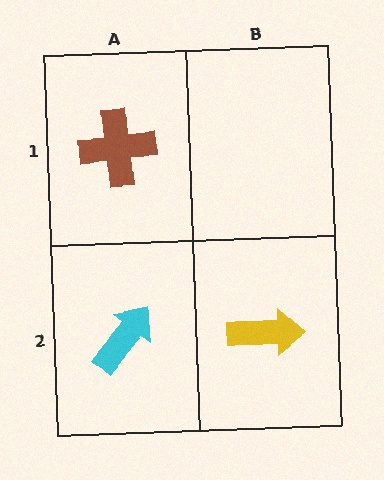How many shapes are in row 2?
2 shapes.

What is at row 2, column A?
A cyan arrow.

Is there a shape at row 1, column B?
No, that cell is empty.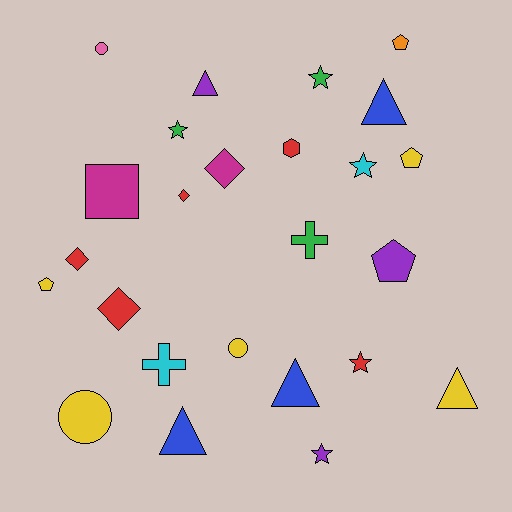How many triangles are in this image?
There are 5 triangles.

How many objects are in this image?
There are 25 objects.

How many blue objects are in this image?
There are 3 blue objects.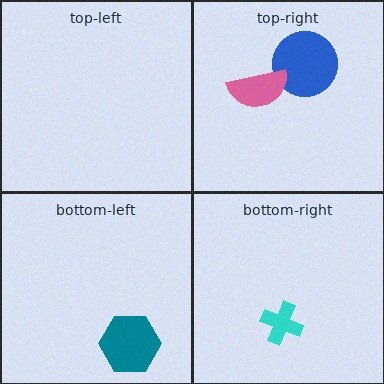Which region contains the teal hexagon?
The bottom-left region.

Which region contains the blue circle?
The top-right region.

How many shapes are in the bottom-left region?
1.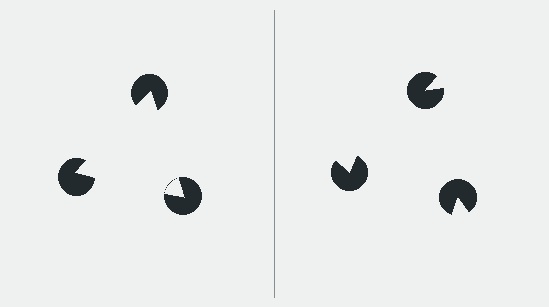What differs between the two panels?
The pac-man discs are positioned identically on both sides; only the wedge orientations differ. On the left they align to a triangle; on the right they are misaligned.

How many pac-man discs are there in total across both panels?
6 — 3 on each side.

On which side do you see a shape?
An illusory triangle appears on the left side. On the right side the wedge cuts are rotated, so no coherent shape forms.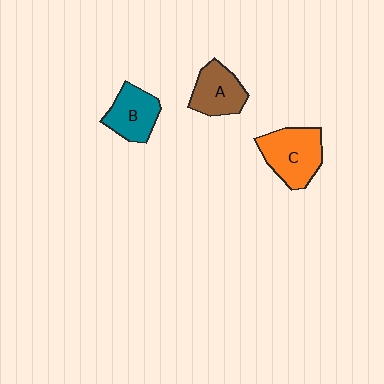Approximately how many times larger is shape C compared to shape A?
Approximately 1.3 times.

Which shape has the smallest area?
Shape B (teal).